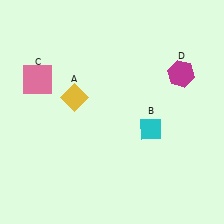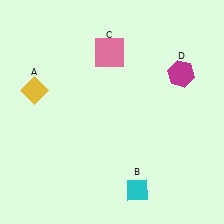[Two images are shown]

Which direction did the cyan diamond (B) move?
The cyan diamond (B) moved down.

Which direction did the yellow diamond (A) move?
The yellow diamond (A) moved left.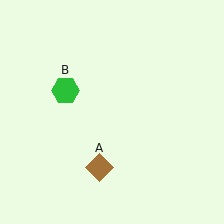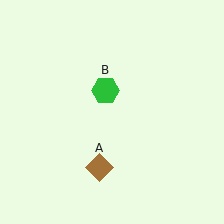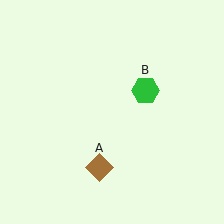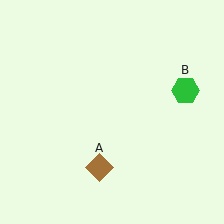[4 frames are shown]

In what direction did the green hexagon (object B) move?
The green hexagon (object B) moved right.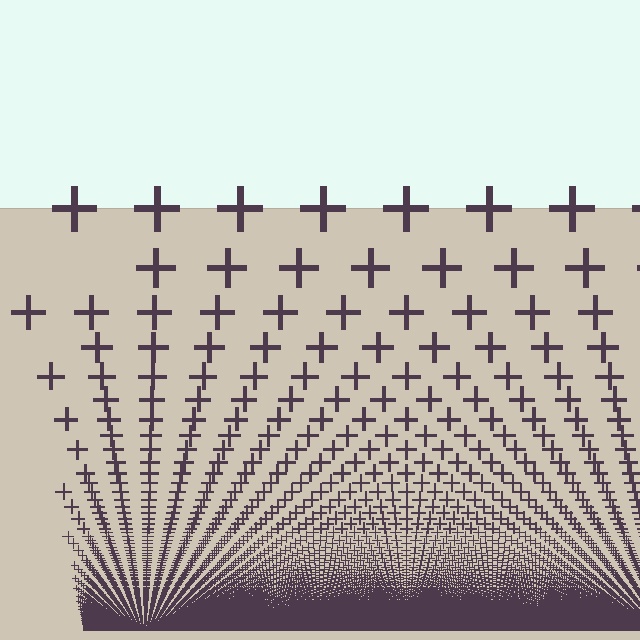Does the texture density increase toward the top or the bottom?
Density increases toward the bottom.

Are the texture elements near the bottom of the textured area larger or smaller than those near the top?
Smaller. The gradient is inverted — elements near the bottom are smaller and denser.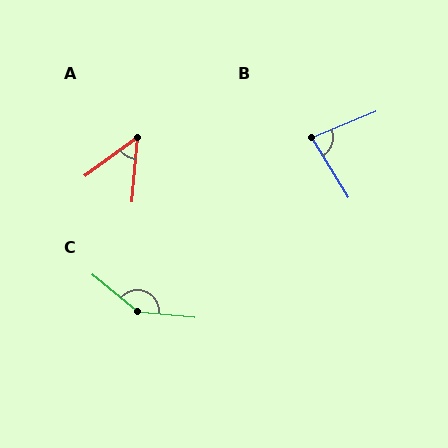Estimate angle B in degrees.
Approximately 81 degrees.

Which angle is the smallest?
A, at approximately 49 degrees.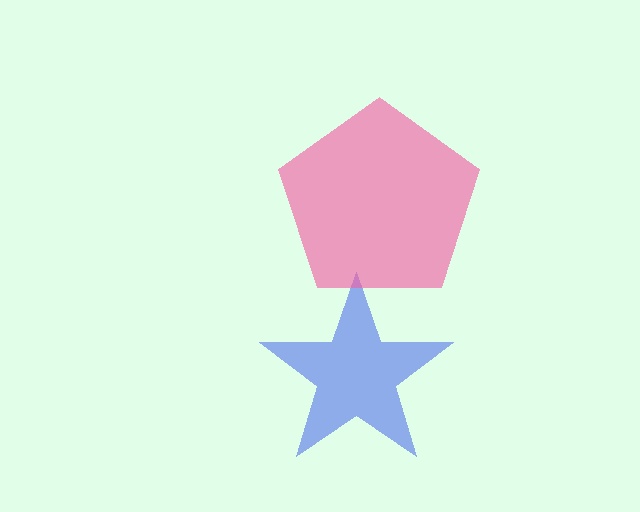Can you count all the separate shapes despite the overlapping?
Yes, there are 2 separate shapes.